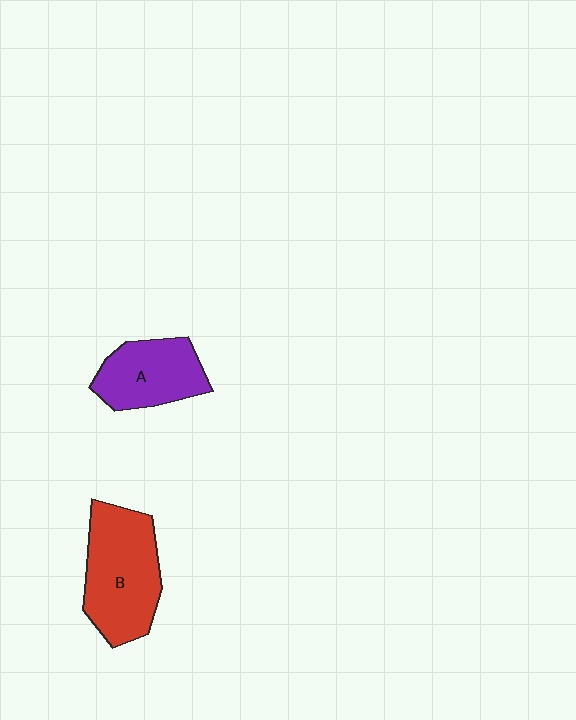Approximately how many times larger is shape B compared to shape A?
Approximately 1.4 times.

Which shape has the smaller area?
Shape A (purple).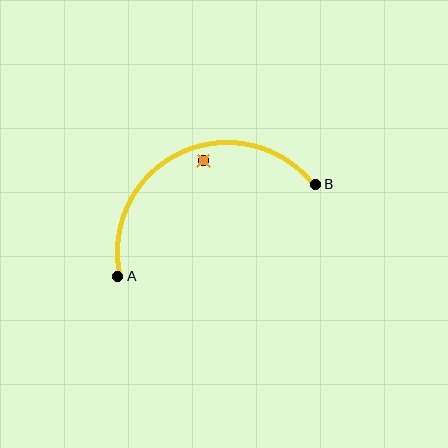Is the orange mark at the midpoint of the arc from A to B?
No — the orange mark does not lie on the arc at all. It sits slightly inside the curve.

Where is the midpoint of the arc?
The arc midpoint is the point on the curve farthest from the straight line joining A and B. It sits above that line.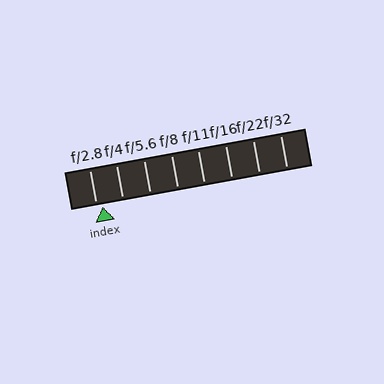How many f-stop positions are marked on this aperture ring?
There are 8 f-stop positions marked.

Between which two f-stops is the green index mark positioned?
The index mark is between f/2.8 and f/4.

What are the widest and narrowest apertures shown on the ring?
The widest aperture shown is f/2.8 and the narrowest is f/32.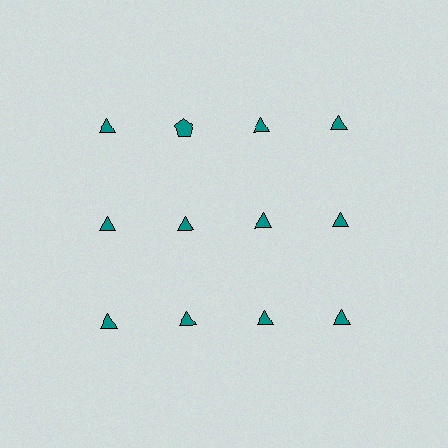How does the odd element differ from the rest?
It has a different shape: pentagon instead of triangle.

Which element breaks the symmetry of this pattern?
The teal pentagon in the top row, second from left column breaks the symmetry. All other shapes are teal triangles.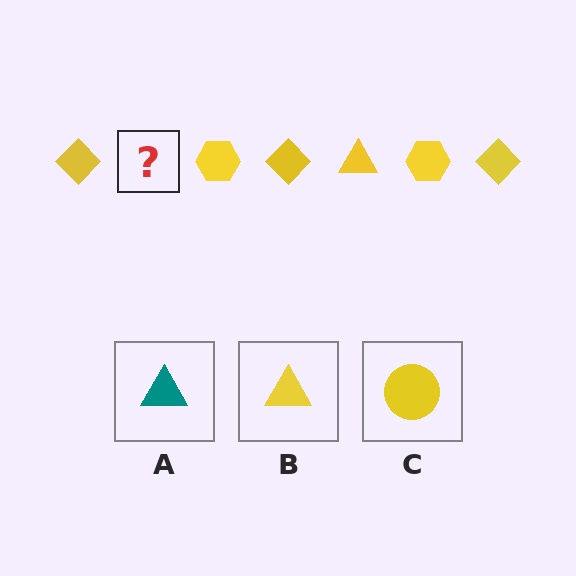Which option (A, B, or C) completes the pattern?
B.